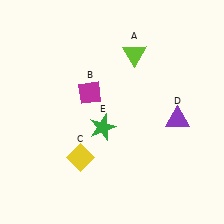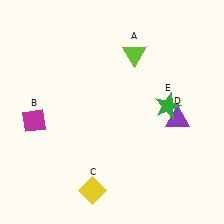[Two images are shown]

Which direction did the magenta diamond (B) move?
The magenta diamond (B) moved left.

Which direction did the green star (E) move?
The green star (E) moved right.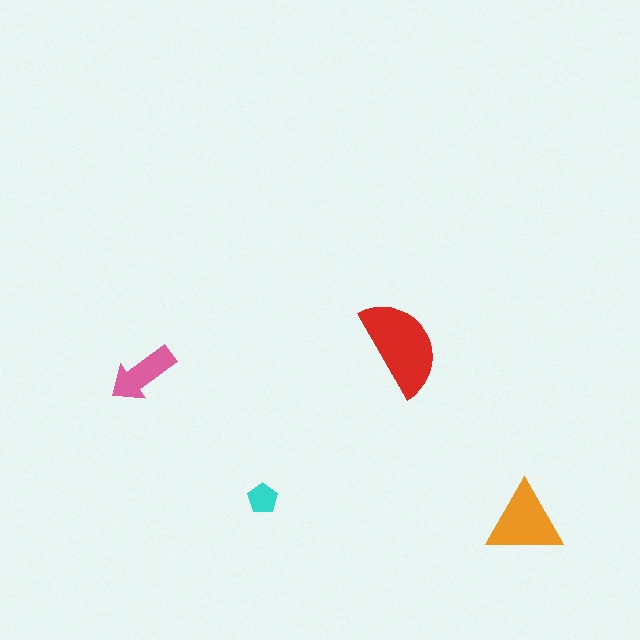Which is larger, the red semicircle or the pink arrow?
The red semicircle.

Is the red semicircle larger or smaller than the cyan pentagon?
Larger.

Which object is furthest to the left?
The pink arrow is leftmost.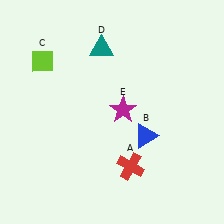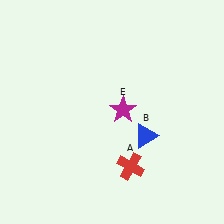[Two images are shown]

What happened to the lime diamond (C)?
The lime diamond (C) was removed in Image 2. It was in the top-left area of Image 1.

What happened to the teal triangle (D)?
The teal triangle (D) was removed in Image 2. It was in the top-left area of Image 1.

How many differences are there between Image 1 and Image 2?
There are 2 differences between the two images.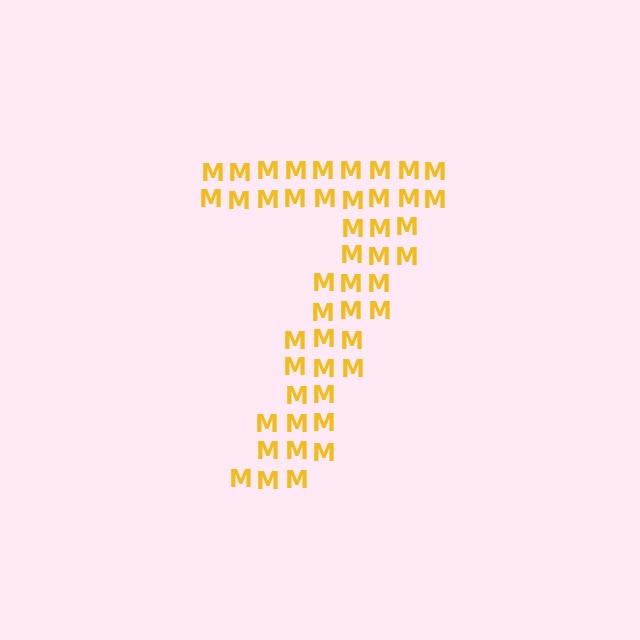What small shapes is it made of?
It is made of small letter M's.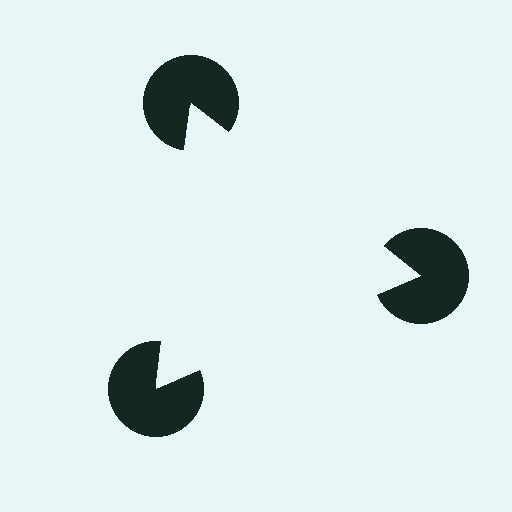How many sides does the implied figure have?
3 sides.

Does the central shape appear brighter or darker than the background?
It typically appears slightly brighter than the background, even though no actual brightness change is drawn.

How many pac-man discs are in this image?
There are 3 — one at each vertex of the illusory triangle.